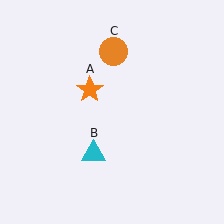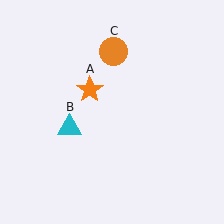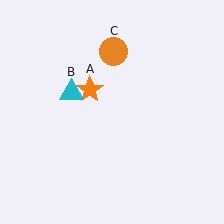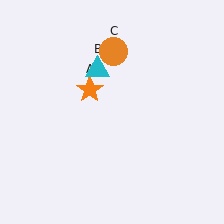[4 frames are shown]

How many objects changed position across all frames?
1 object changed position: cyan triangle (object B).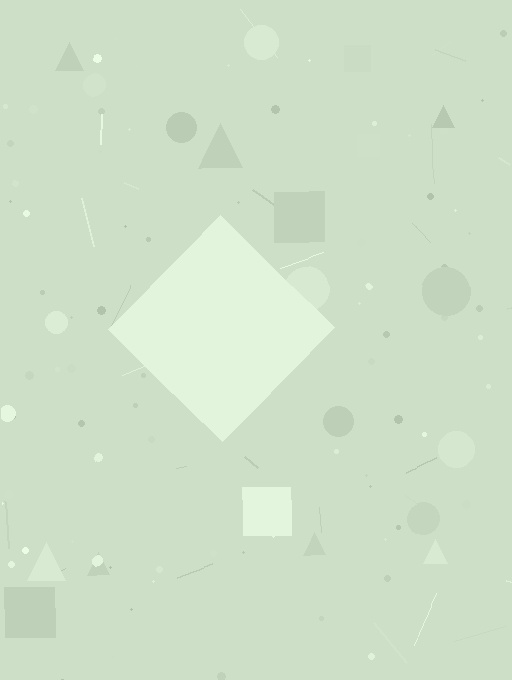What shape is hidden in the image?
A diamond is hidden in the image.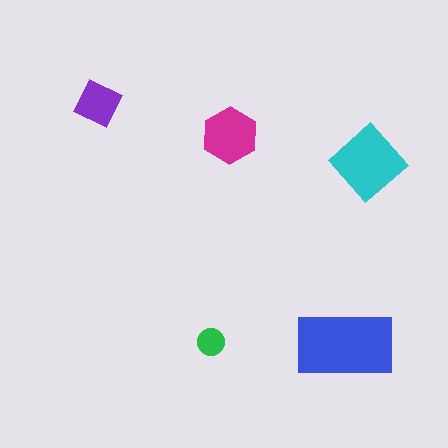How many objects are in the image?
There are 5 objects in the image.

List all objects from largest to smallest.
The blue rectangle, the cyan diamond, the magenta hexagon, the purple diamond, the green circle.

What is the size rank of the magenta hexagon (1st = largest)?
3rd.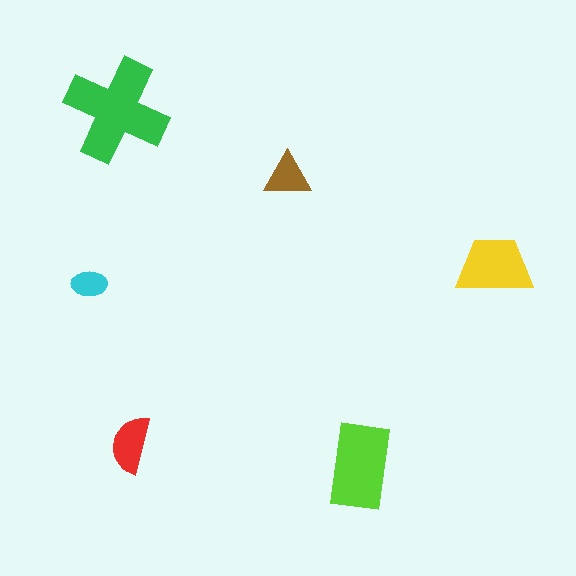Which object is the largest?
The green cross.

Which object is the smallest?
The cyan ellipse.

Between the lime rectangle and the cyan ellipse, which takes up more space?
The lime rectangle.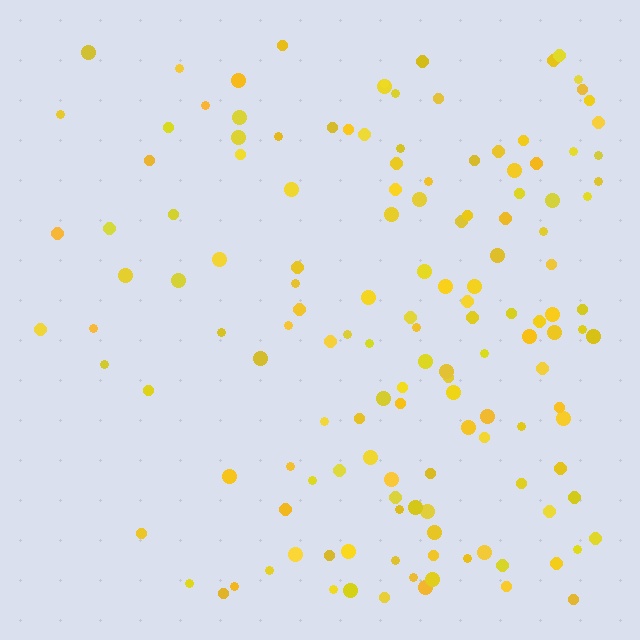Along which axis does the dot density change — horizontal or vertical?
Horizontal.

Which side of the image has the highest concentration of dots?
The right.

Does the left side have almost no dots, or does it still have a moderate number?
Still a moderate number, just noticeably fewer than the right.